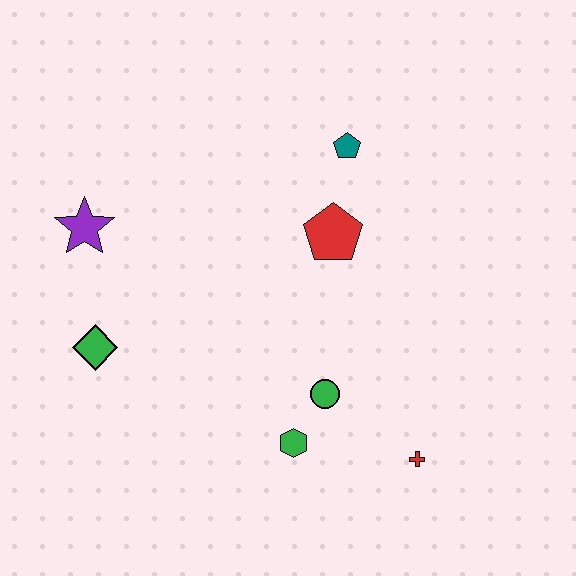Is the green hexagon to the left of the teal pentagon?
Yes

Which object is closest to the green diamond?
The purple star is closest to the green diamond.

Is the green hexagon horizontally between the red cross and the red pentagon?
No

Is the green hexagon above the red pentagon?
No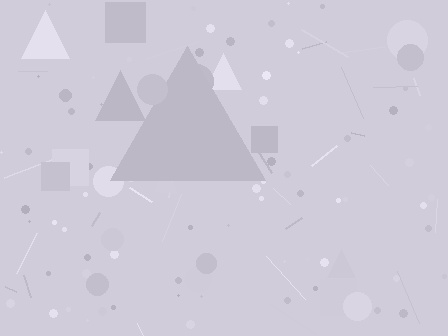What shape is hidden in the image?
A triangle is hidden in the image.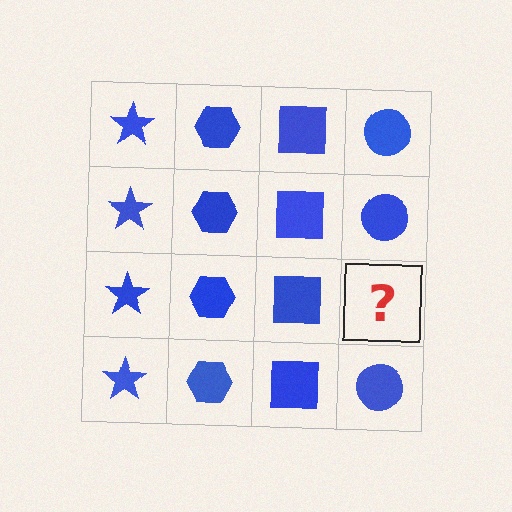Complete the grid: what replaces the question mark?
The question mark should be replaced with a blue circle.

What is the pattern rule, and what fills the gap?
The rule is that each column has a consistent shape. The gap should be filled with a blue circle.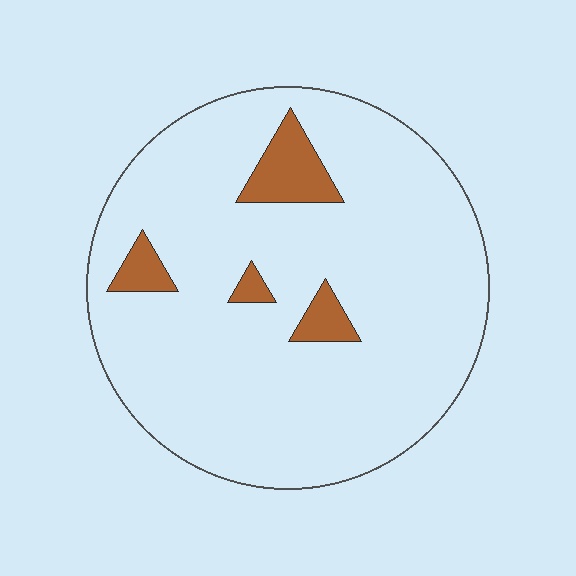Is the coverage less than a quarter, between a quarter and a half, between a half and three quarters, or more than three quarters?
Less than a quarter.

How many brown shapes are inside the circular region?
4.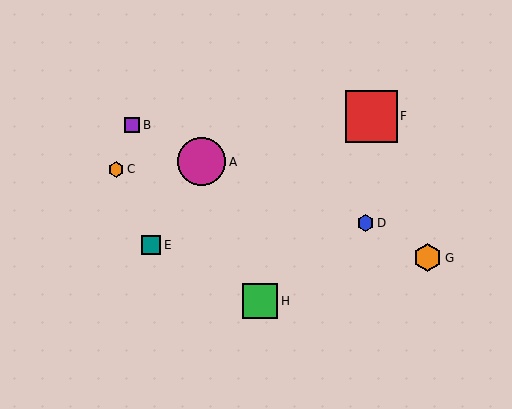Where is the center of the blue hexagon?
The center of the blue hexagon is at (365, 223).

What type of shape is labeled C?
Shape C is an orange hexagon.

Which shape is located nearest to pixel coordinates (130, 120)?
The purple square (labeled B) at (132, 125) is nearest to that location.